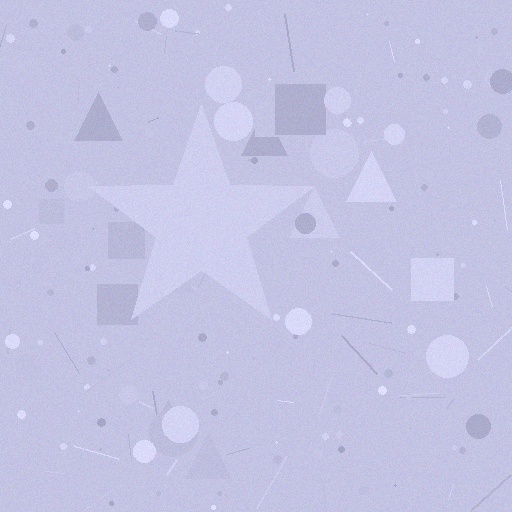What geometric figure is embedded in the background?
A star is embedded in the background.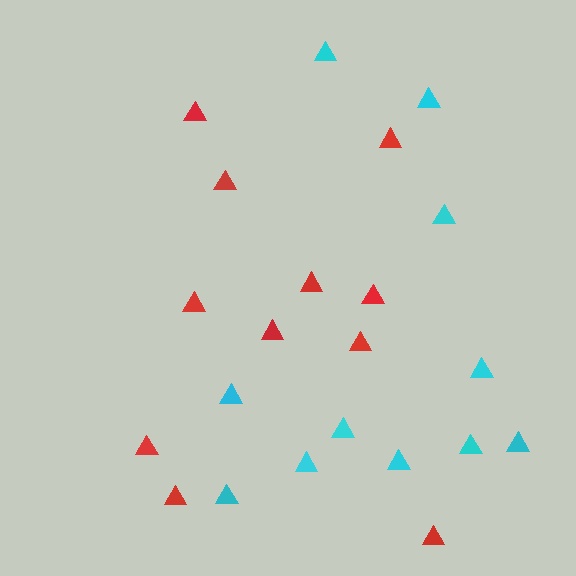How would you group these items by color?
There are 2 groups: one group of cyan triangles (11) and one group of red triangles (11).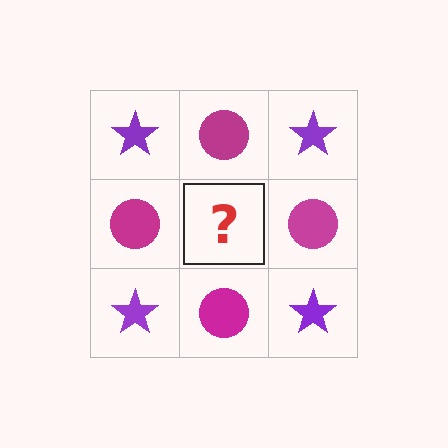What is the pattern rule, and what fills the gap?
The rule is that it alternates purple star and magenta circle in a checkerboard pattern. The gap should be filled with a purple star.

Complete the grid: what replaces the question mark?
The question mark should be replaced with a purple star.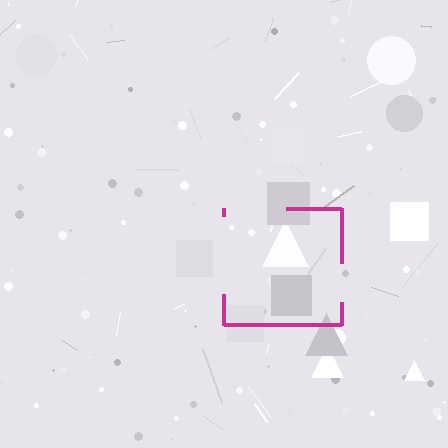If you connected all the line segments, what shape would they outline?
They would outline a square.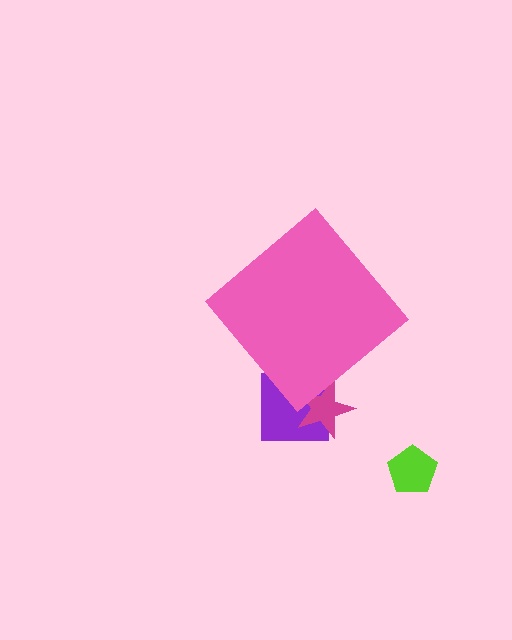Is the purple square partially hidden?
Yes, the purple square is partially hidden behind the pink diamond.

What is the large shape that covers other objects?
A pink diamond.